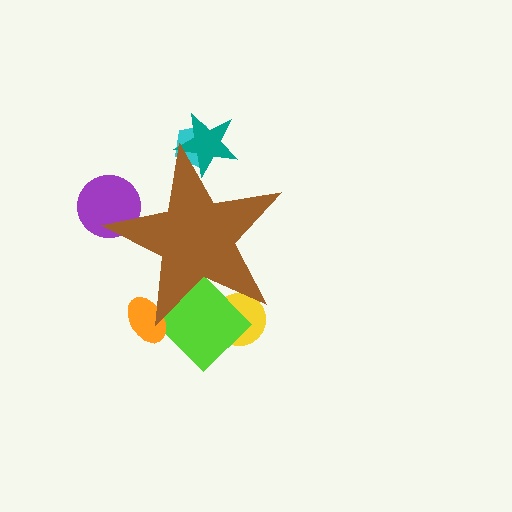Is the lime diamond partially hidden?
Yes, the lime diamond is partially hidden behind the brown star.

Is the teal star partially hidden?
Yes, the teal star is partially hidden behind the brown star.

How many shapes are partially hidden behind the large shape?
6 shapes are partially hidden.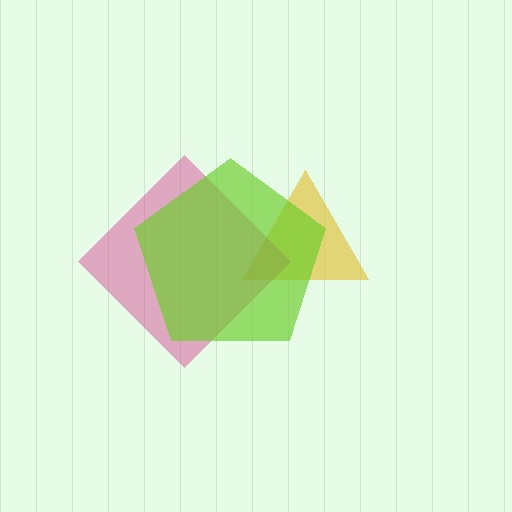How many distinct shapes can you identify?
There are 3 distinct shapes: a yellow triangle, a magenta diamond, a lime pentagon.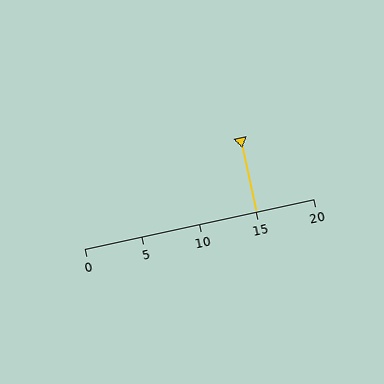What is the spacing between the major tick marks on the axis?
The major ticks are spaced 5 apart.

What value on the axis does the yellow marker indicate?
The marker indicates approximately 15.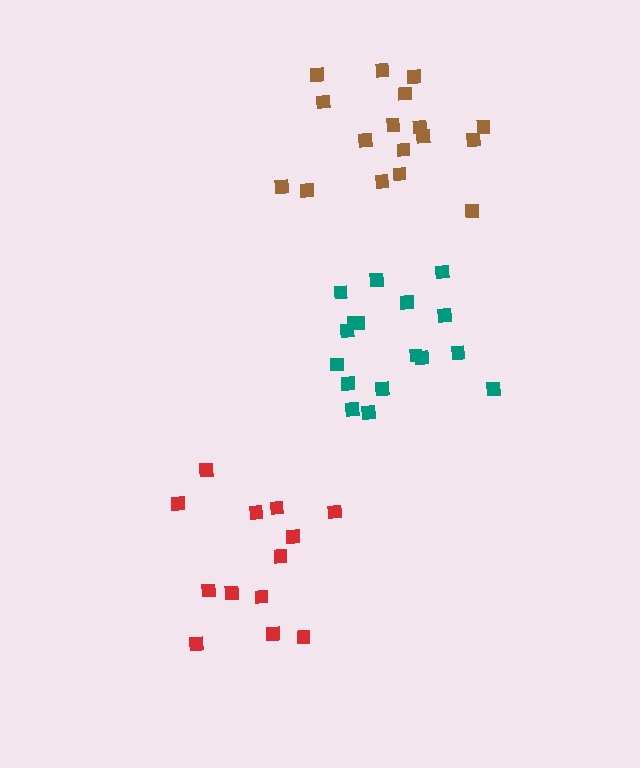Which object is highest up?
The brown cluster is topmost.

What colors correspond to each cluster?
The clusters are colored: teal, red, brown.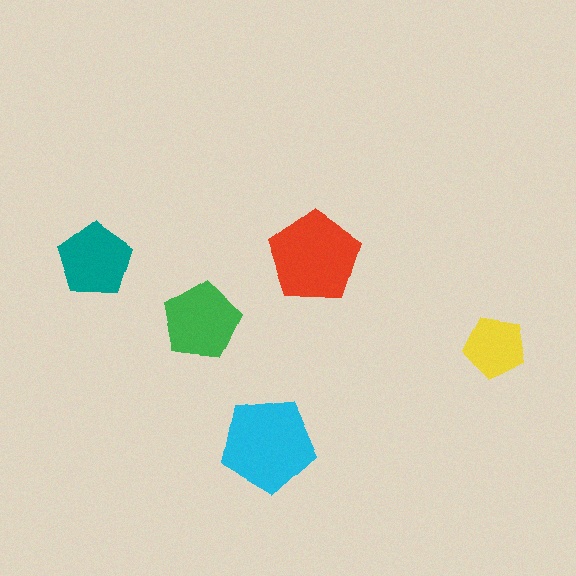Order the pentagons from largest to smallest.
the cyan one, the red one, the green one, the teal one, the yellow one.